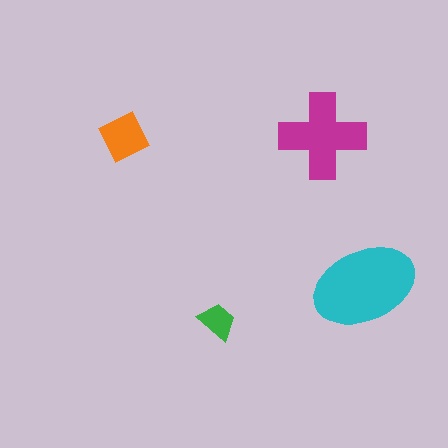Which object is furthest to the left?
The orange diamond is leftmost.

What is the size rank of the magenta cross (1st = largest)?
2nd.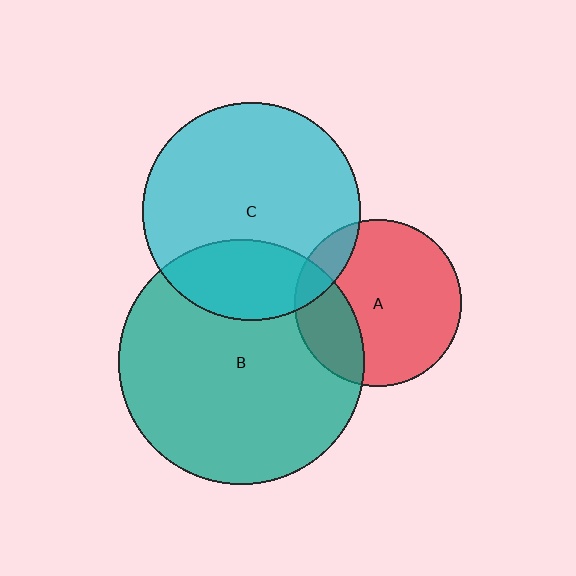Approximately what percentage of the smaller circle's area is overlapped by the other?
Approximately 25%.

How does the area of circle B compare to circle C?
Approximately 1.3 times.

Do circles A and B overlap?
Yes.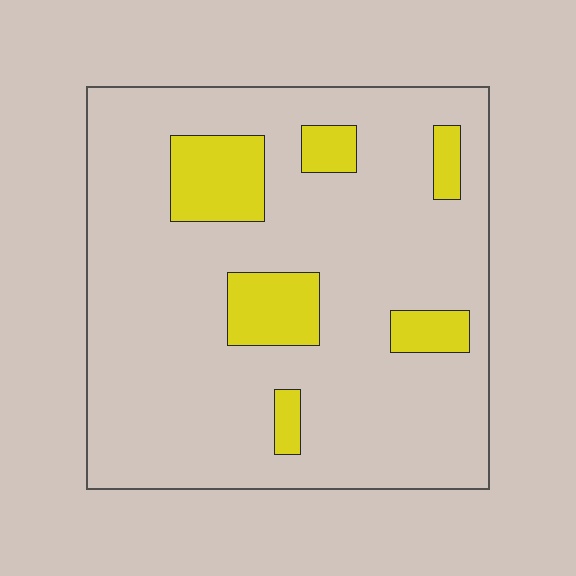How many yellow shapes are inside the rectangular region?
6.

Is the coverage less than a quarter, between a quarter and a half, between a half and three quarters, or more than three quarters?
Less than a quarter.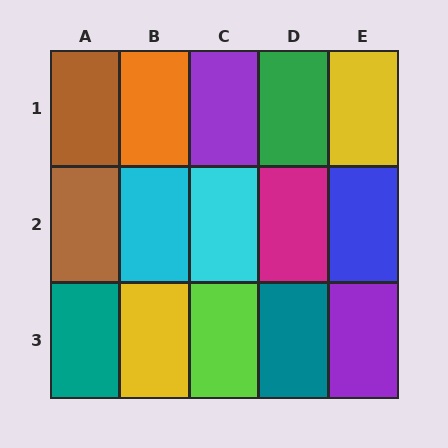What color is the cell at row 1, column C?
Purple.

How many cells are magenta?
1 cell is magenta.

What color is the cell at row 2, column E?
Blue.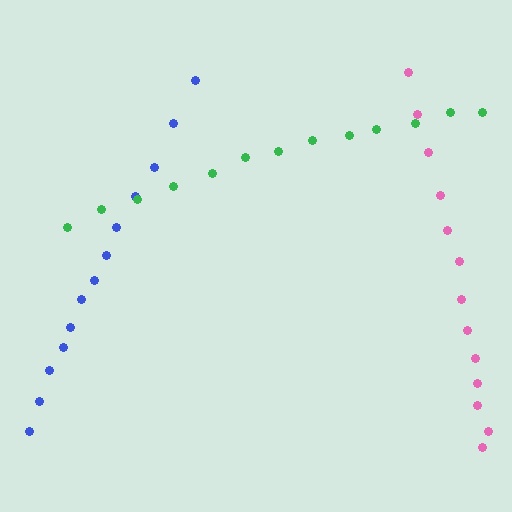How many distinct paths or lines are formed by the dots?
There are 3 distinct paths.